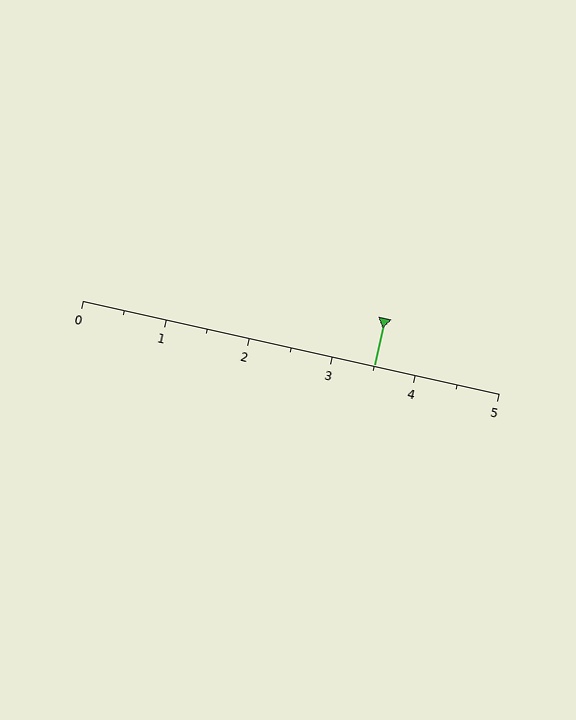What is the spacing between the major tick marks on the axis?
The major ticks are spaced 1 apart.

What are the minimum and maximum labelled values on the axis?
The axis runs from 0 to 5.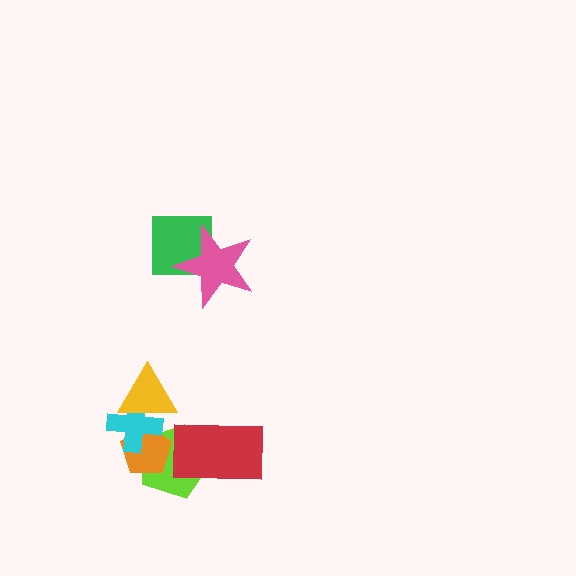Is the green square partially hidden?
Yes, it is partially covered by another shape.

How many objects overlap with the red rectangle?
1 object overlaps with the red rectangle.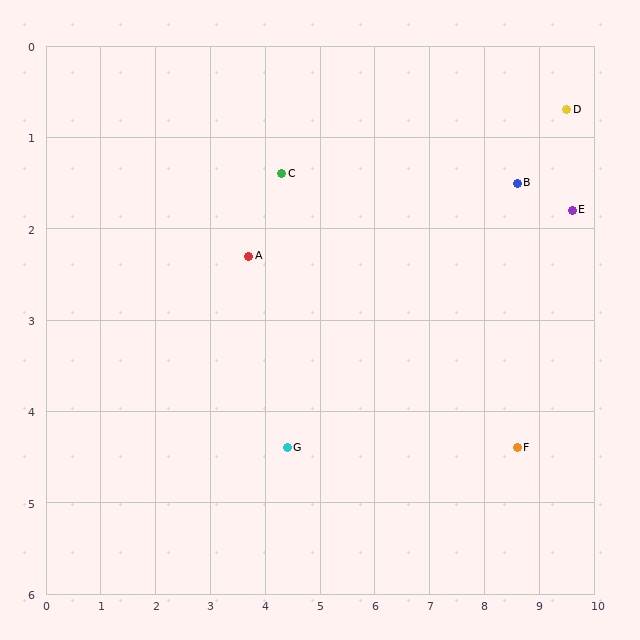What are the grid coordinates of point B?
Point B is at approximately (8.6, 1.5).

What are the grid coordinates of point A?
Point A is at approximately (3.7, 2.3).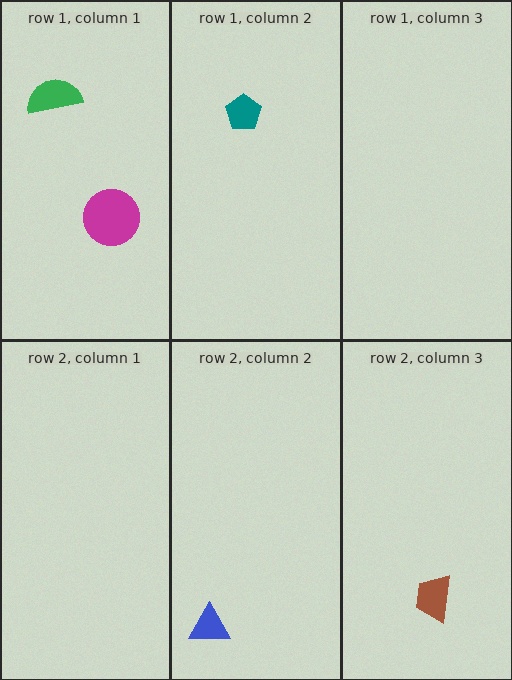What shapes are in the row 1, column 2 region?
The teal pentagon.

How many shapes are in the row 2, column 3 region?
1.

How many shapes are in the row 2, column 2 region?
1.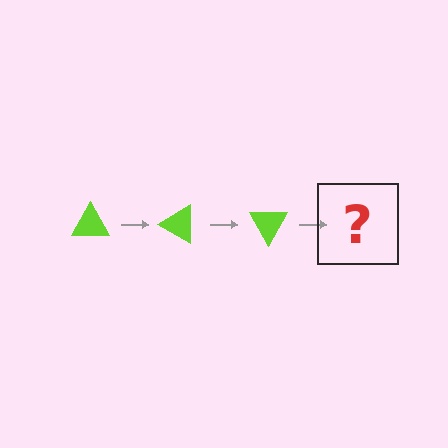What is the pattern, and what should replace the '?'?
The pattern is that the triangle rotates 30 degrees each step. The '?' should be a lime triangle rotated 90 degrees.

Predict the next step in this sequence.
The next step is a lime triangle rotated 90 degrees.